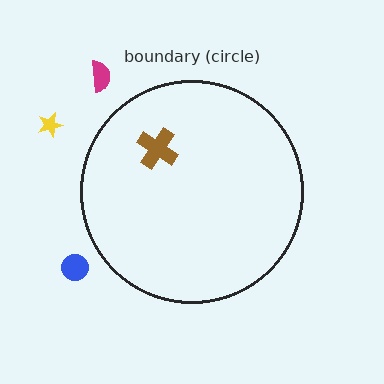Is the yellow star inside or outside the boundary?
Outside.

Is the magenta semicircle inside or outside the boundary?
Outside.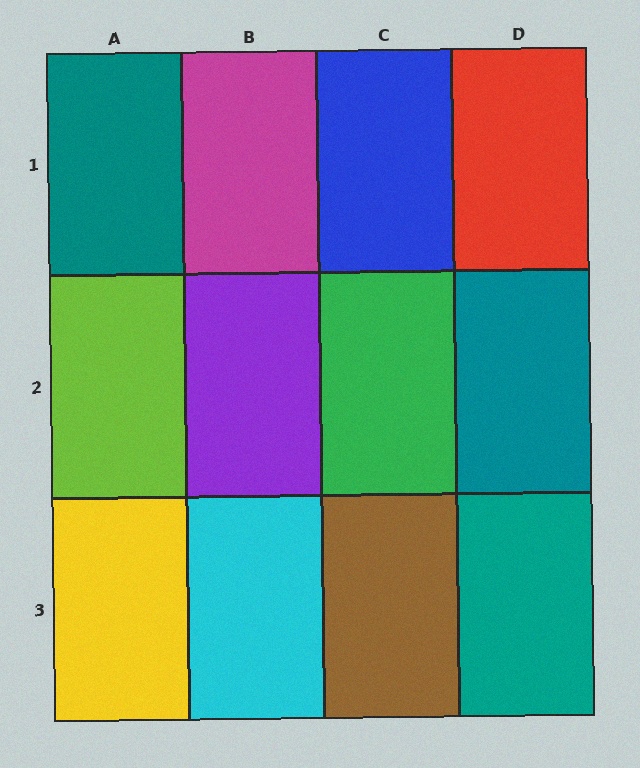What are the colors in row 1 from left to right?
Teal, magenta, blue, red.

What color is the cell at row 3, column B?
Cyan.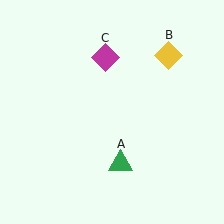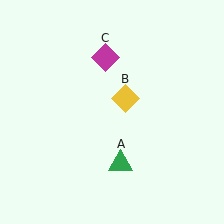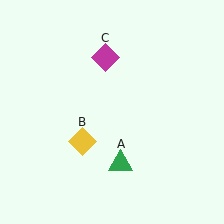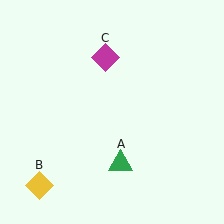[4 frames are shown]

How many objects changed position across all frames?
1 object changed position: yellow diamond (object B).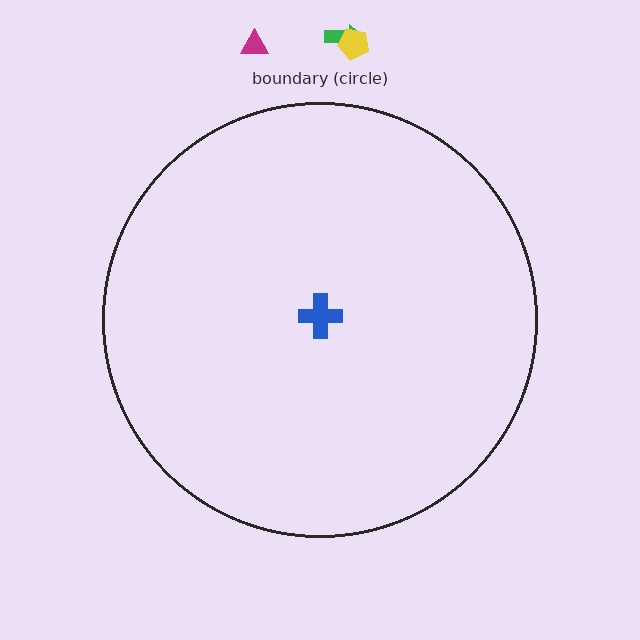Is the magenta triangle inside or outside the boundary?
Outside.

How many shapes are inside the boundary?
1 inside, 3 outside.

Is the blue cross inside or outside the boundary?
Inside.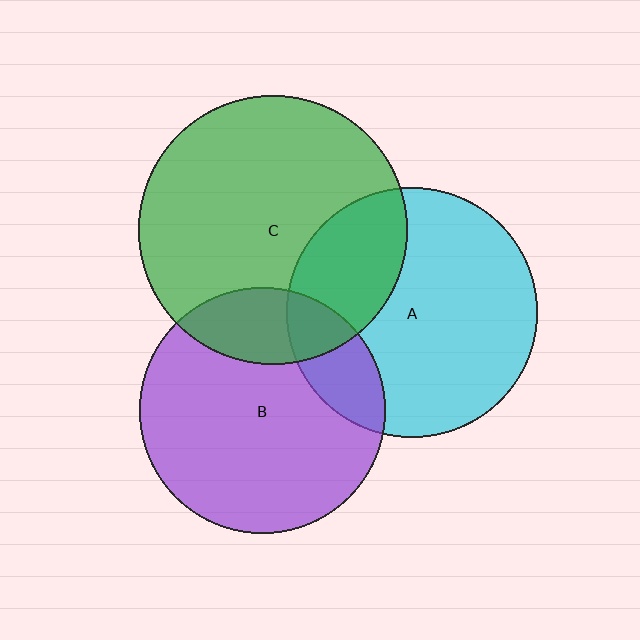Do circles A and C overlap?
Yes.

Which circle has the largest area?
Circle C (green).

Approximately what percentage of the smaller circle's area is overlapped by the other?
Approximately 30%.